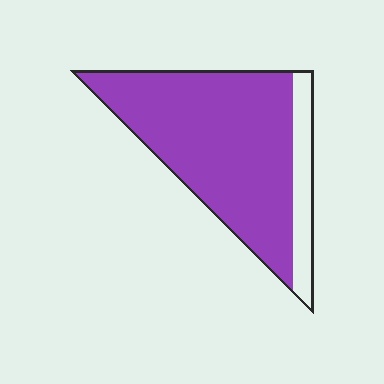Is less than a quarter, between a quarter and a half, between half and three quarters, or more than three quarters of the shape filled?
More than three quarters.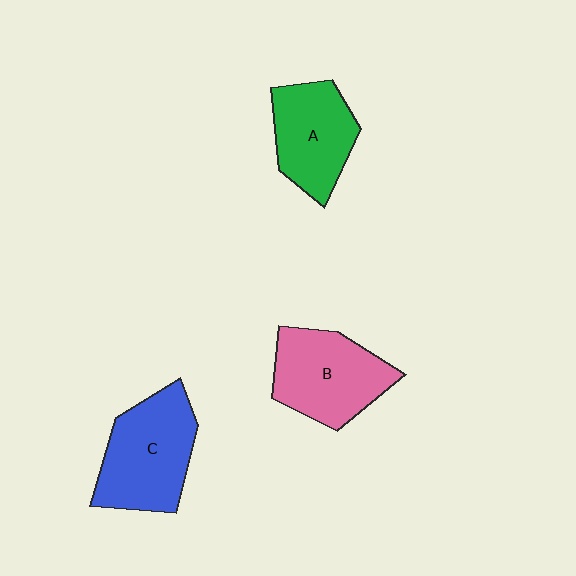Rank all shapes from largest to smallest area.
From largest to smallest: C (blue), B (pink), A (green).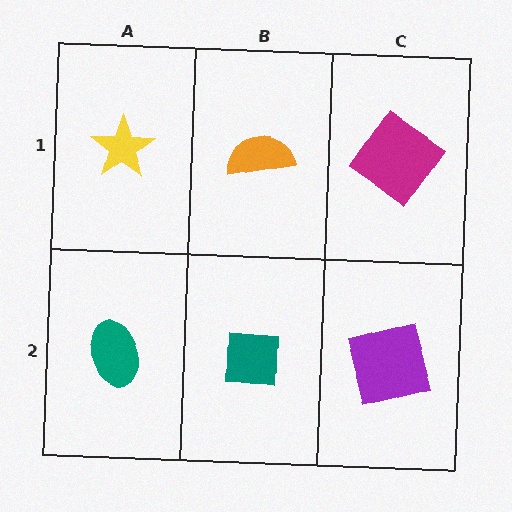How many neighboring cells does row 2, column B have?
3.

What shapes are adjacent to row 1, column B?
A teal square (row 2, column B), a yellow star (row 1, column A), a magenta diamond (row 1, column C).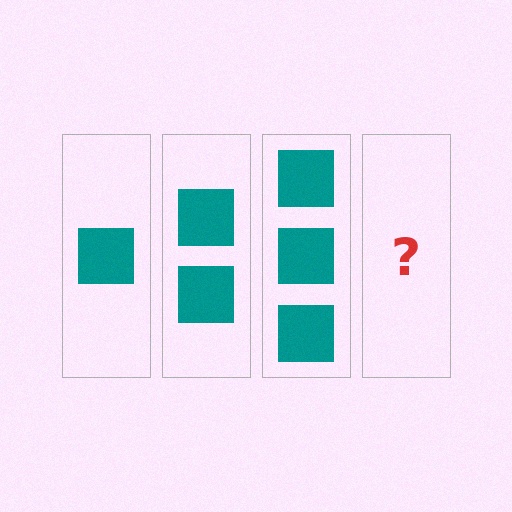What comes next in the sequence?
The next element should be 4 squares.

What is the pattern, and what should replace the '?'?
The pattern is that each step adds one more square. The '?' should be 4 squares.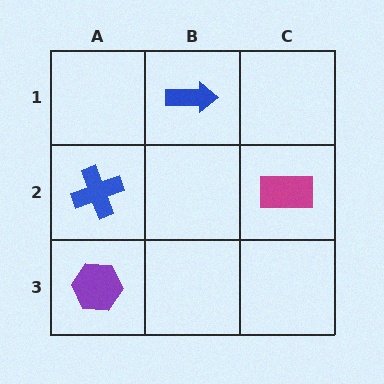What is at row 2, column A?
A blue cross.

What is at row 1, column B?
A blue arrow.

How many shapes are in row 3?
1 shape.